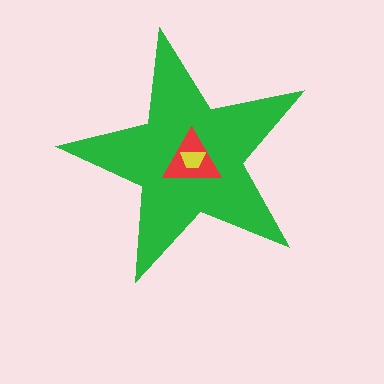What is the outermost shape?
The green star.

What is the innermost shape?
The yellow trapezoid.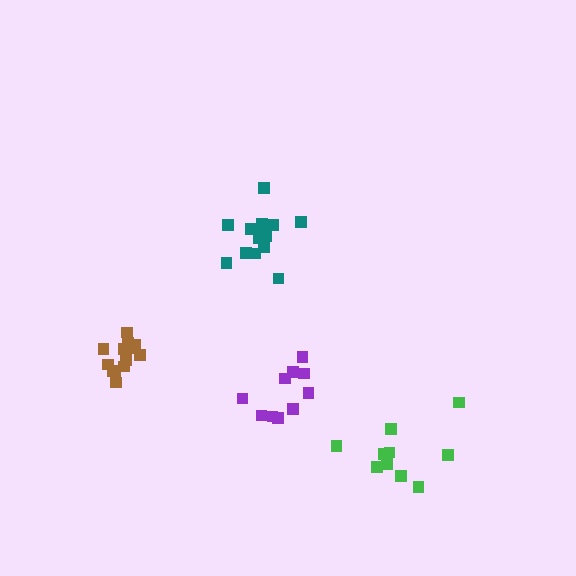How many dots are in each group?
Group 1: 10 dots, Group 2: 10 dots, Group 3: 15 dots, Group 4: 14 dots (49 total).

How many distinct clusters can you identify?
There are 4 distinct clusters.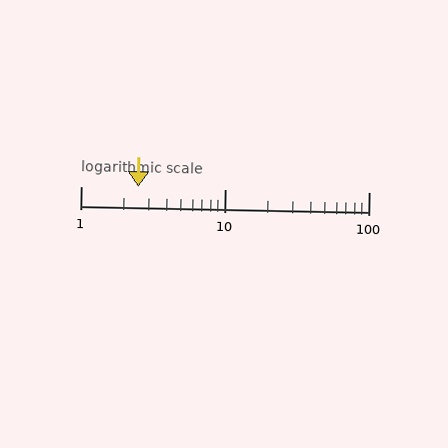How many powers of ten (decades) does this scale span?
The scale spans 2 decades, from 1 to 100.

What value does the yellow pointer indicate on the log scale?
The pointer indicates approximately 2.5.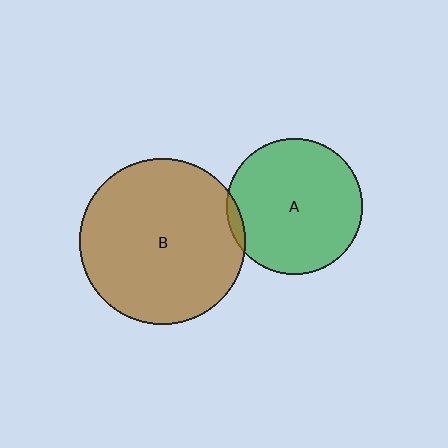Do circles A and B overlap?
Yes.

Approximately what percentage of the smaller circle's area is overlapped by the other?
Approximately 5%.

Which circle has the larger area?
Circle B (brown).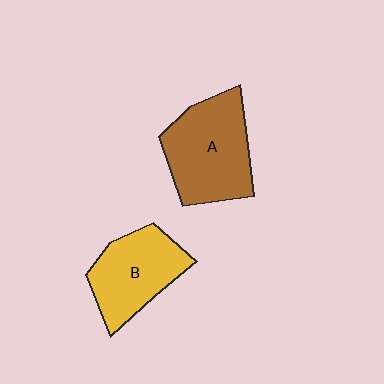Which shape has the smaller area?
Shape B (yellow).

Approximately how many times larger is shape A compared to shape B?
Approximately 1.2 times.